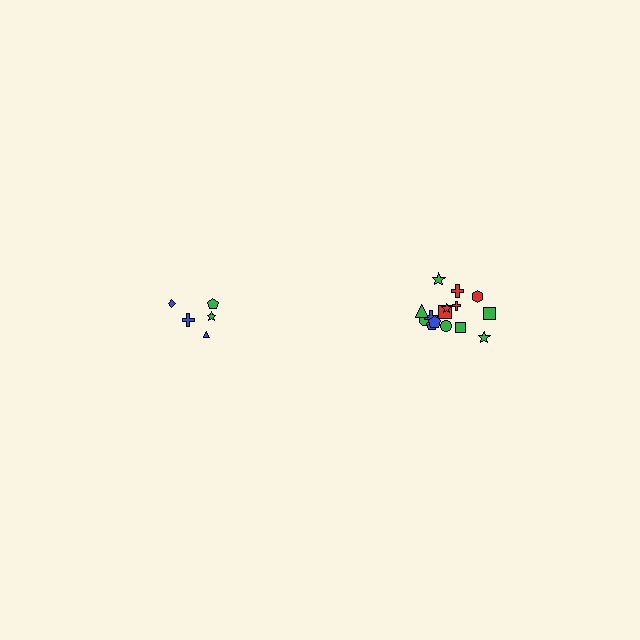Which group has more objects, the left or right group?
The right group.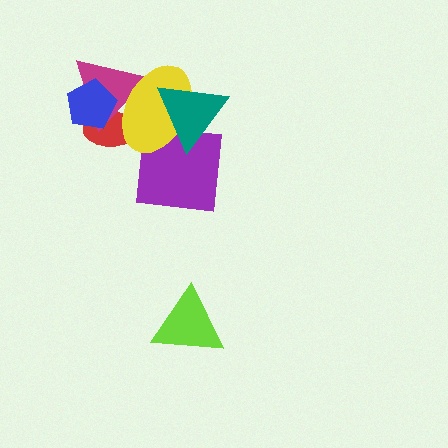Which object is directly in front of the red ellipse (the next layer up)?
The magenta triangle is directly in front of the red ellipse.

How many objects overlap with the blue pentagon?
3 objects overlap with the blue pentagon.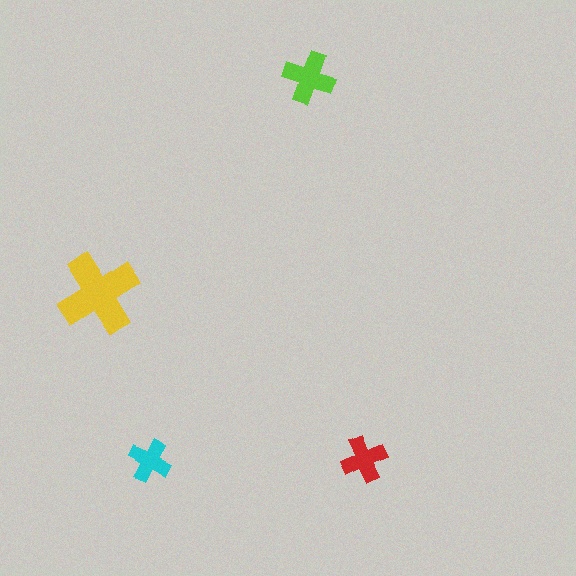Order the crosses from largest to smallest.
the yellow one, the lime one, the red one, the cyan one.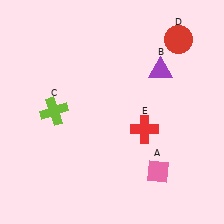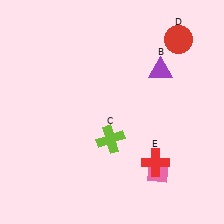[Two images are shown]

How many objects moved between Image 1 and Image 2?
2 objects moved between the two images.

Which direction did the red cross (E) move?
The red cross (E) moved down.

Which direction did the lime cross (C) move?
The lime cross (C) moved right.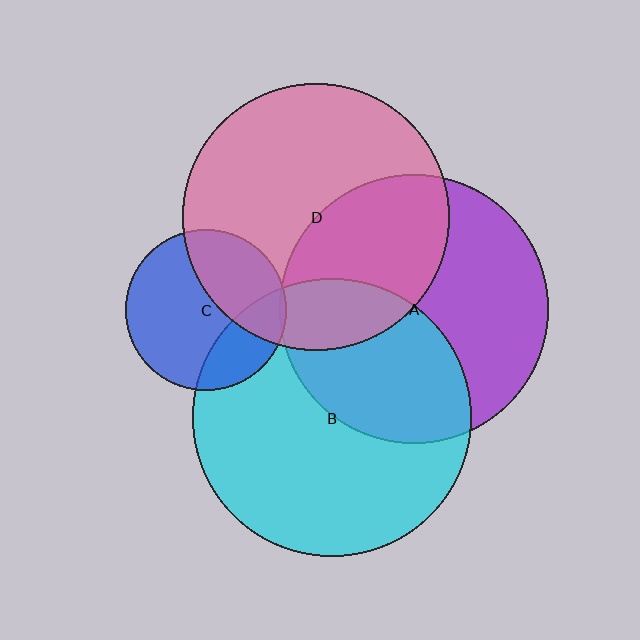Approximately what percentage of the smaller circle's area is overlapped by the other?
Approximately 40%.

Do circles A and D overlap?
Yes.